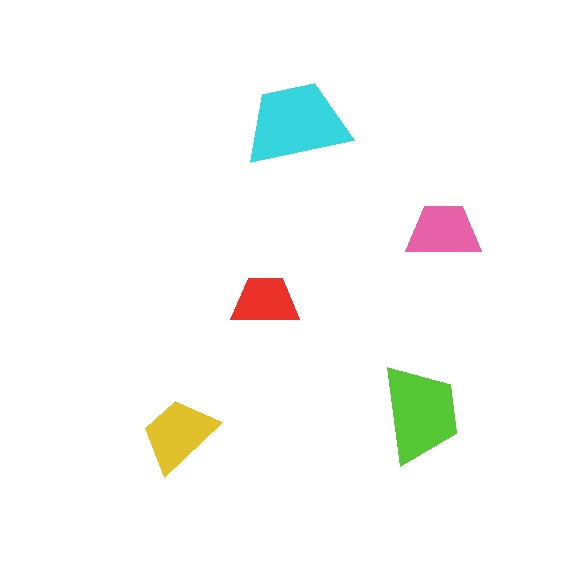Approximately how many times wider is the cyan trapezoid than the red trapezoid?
About 1.5 times wider.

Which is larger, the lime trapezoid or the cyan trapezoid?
The cyan one.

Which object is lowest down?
The yellow trapezoid is bottommost.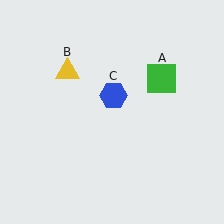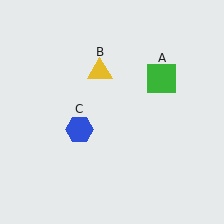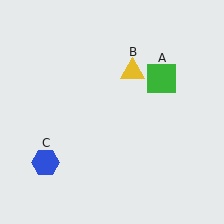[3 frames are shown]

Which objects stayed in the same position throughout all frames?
Green square (object A) remained stationary.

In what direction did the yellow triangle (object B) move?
The yellow triangle (object B) moved right.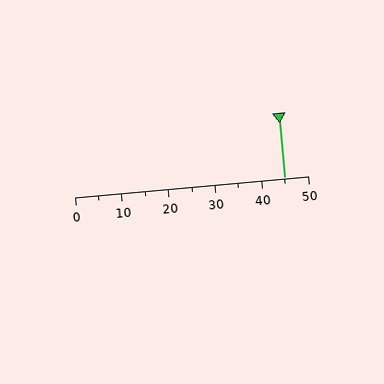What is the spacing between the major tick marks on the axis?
The major ticks are spaced 10 apart.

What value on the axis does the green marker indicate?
The marker indicates approximately 45.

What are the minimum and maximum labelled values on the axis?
The axis runs from 0 to 50.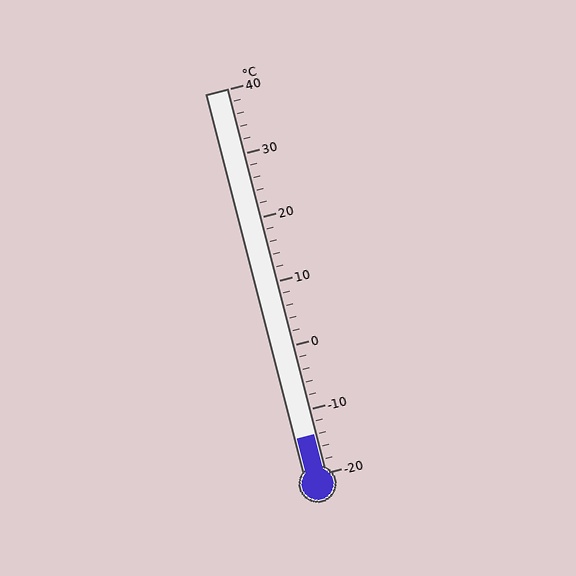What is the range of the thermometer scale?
The thermometer scale ranges from -20°C to 40°C.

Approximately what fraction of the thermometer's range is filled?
The thermometer is filled to approximately 10% of its range.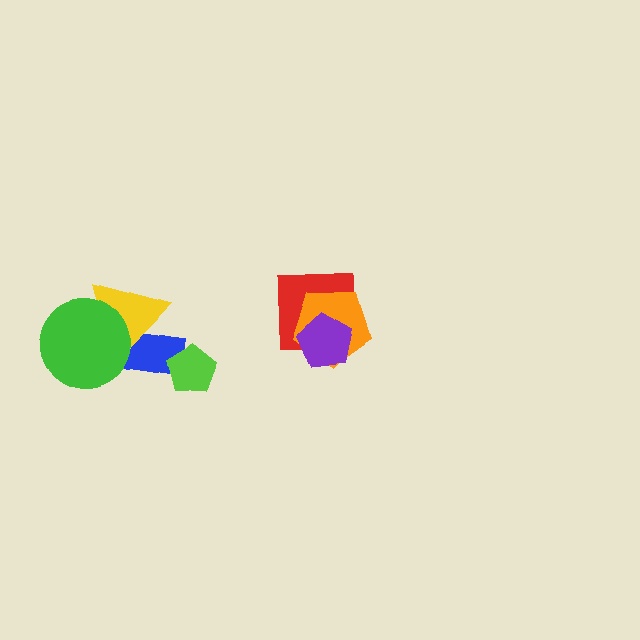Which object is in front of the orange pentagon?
The purple pentagon is in front of the orange pentagon.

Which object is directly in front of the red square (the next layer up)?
The orange pentagon is directly in front of the red square.